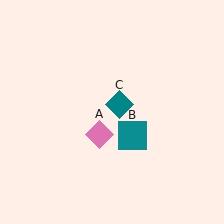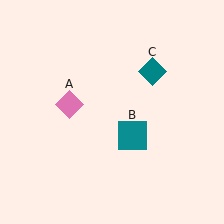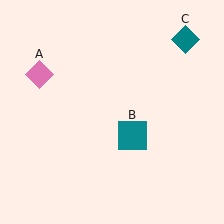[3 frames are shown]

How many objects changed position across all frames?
2 objects changed position: pink diamond (object A), teal diamond (object C).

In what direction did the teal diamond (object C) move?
The teal diamond (object C) moved up and to the right.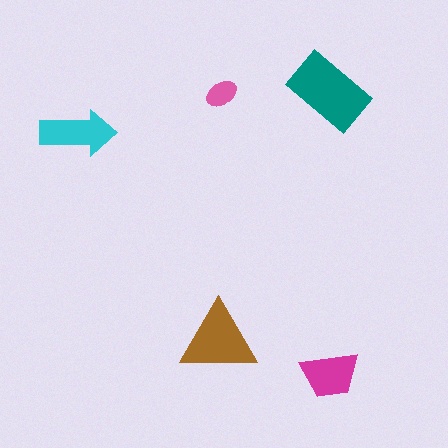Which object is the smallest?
The pink ellipse.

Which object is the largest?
The teal rectangle.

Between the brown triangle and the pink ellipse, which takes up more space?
The brown triangle.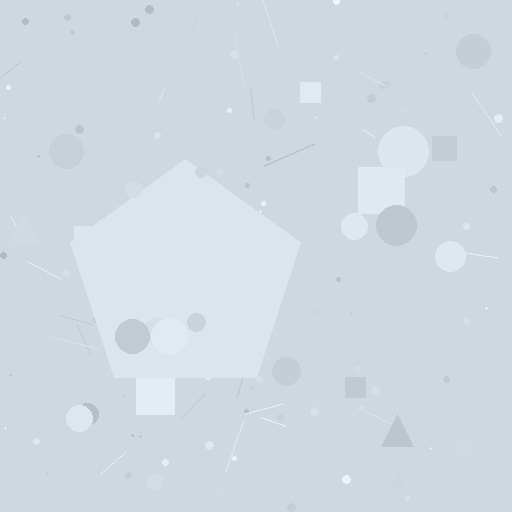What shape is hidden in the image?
A pentagon is hidden in the image.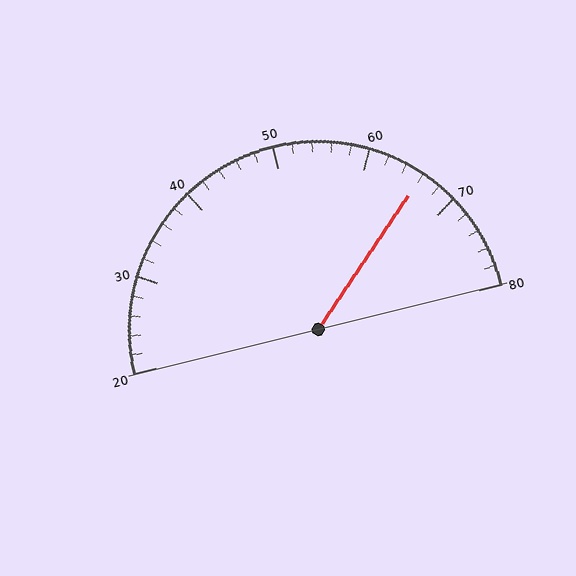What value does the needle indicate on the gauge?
The needle indicates approximately 66.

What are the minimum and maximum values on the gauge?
The gauge ranges from 20 to 80.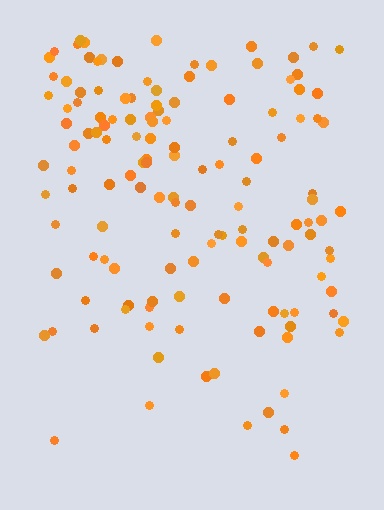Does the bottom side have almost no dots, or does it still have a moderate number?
Still a moderate number, just noticeably fewer than the top.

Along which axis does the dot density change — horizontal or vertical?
Vertical.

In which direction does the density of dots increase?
From bottom to top, with the top side densest.